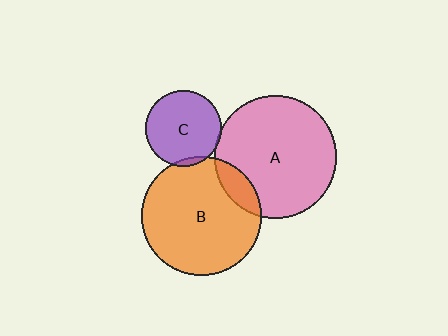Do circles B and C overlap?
Yes.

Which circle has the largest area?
Circle A (pink).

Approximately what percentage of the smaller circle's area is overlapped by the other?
Approximately 5%.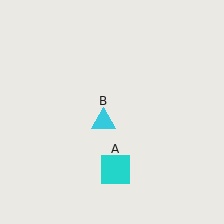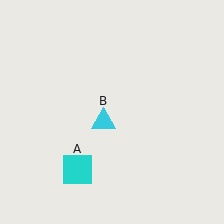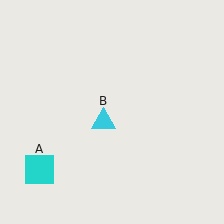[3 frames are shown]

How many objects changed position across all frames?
1 object changed position: cyan square (object A).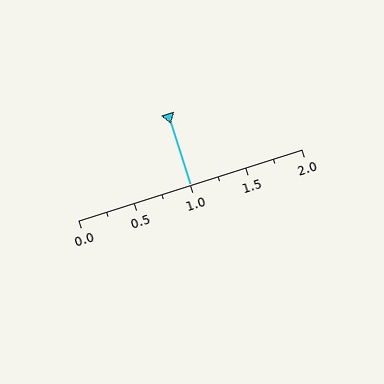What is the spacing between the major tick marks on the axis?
The major ticks are spaced 0.5 apart.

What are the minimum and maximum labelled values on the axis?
The axis runs from 0.0 to 2.0.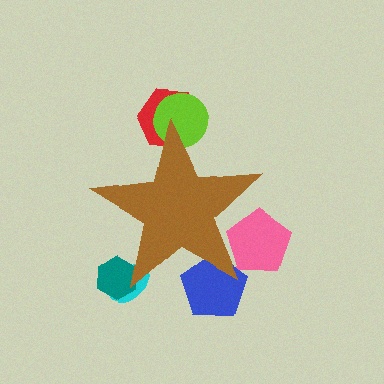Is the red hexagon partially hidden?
Yes, the red hexagon is partially hidden behind the brown star.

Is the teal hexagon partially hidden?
Yes, the teal hexagon is partially hidden behind the brown star.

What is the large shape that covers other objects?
A brown star.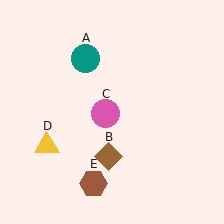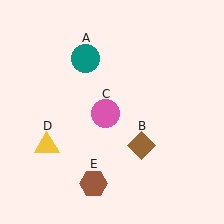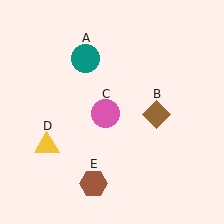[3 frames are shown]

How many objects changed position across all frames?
1 object changed position: brown diamond (object B).